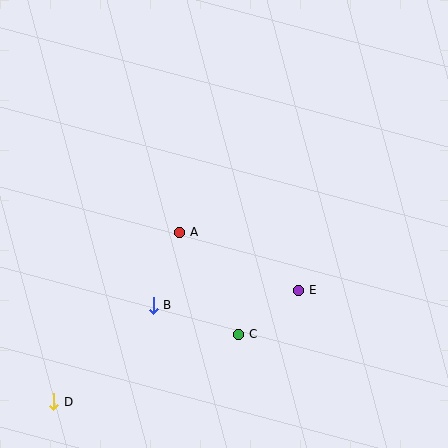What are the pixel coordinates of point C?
Point C is at (239, 334).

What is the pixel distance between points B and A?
The distance between B and A is 78 pixels.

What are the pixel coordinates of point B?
Point B is at (153, 305).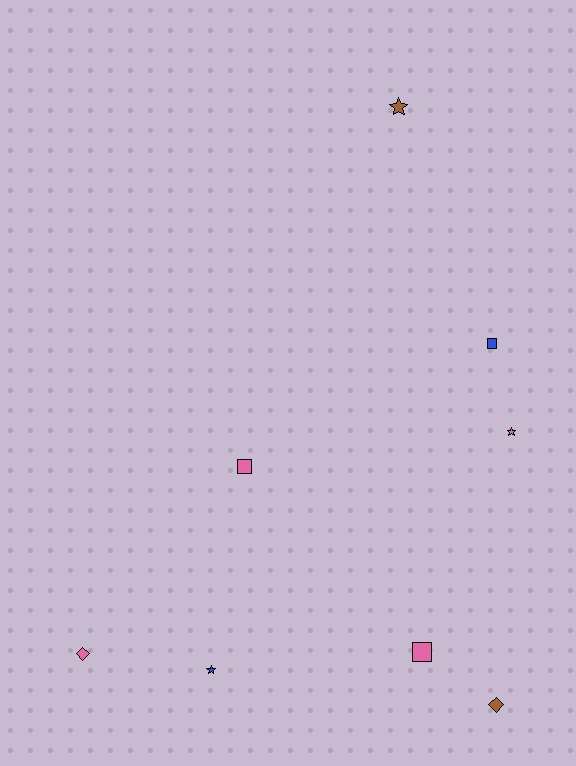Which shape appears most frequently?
Square, with 3 objects.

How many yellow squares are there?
There are no yellow squares.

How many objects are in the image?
There are 8 objects.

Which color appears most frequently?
Pink, with 4 objects.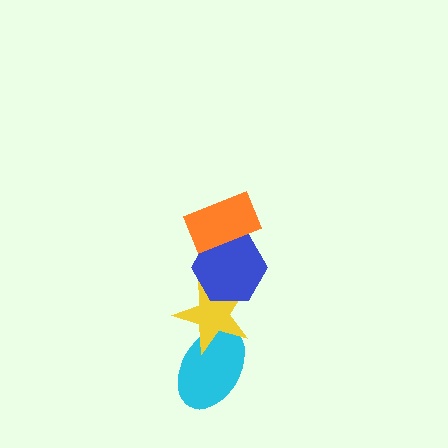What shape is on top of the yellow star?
The blue hexagon is on top of the yellow star.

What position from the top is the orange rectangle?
The orange rectangle is 1st from the top.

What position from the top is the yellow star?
The yellow star is 3rd from the top.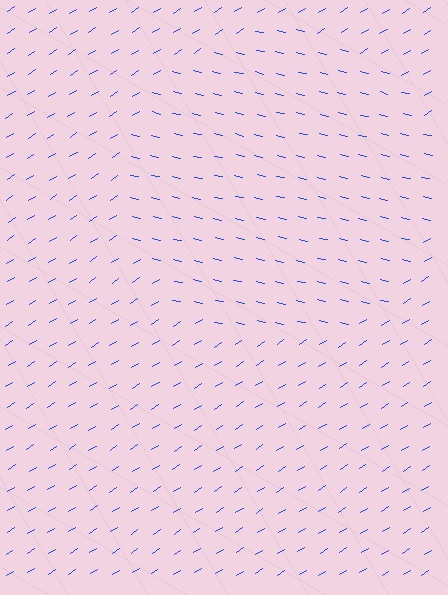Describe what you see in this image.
The image is filled with small blue line segments. A circle region in the image has lines oriented differently from the surrounding lines, creating a visible texture boundary.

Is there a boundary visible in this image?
Yes, there is a texture boundary formed by a change in line orientation.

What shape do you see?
I see a circle.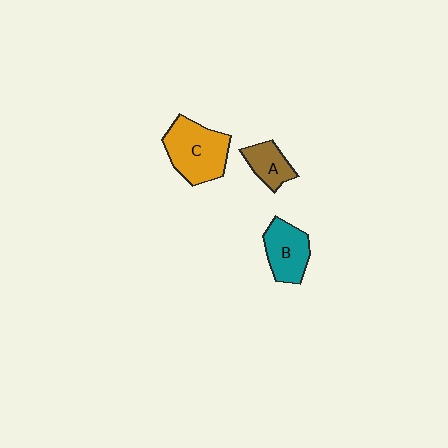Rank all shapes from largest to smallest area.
From largest to smallest: C (orange), B (teal), A (brown).